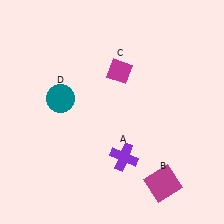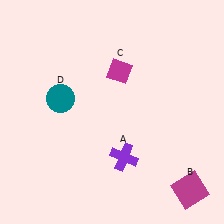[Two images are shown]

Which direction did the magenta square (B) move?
The magenta square (B) moved right.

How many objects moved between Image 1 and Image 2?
1 object moved between the two images.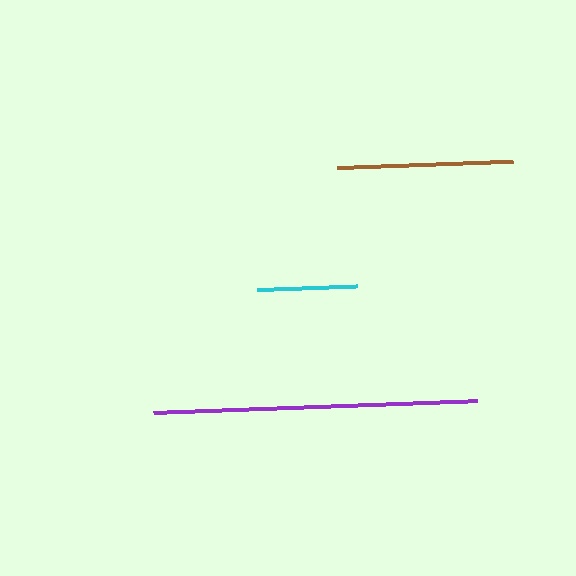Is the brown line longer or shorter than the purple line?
The purple line is longer than the brown line.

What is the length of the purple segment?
The purple segment is approximately 324 pixels long.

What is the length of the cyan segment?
The cyan segment is approximately 100 pixels long.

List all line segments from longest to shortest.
From longest to shortest: purple, brown, cyan.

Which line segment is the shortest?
The cyan line is the shortest at approximately 100 pixels.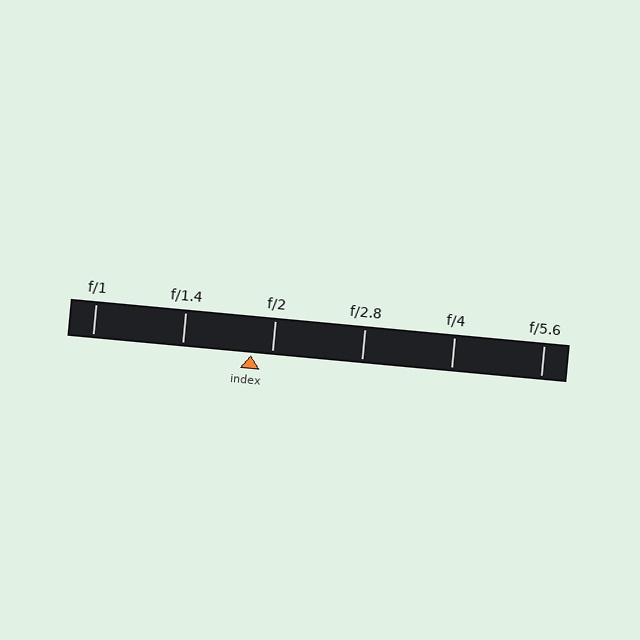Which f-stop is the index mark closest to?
The index mark is closest to f/2.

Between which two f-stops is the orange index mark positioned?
The index mark is between f/1.4 and f/2.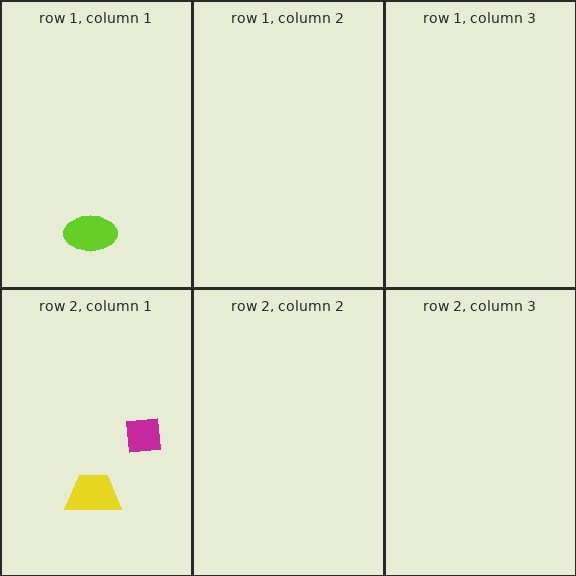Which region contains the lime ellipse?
The row 1, column 1 region.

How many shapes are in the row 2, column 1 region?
2.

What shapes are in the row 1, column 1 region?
The lime ellipse.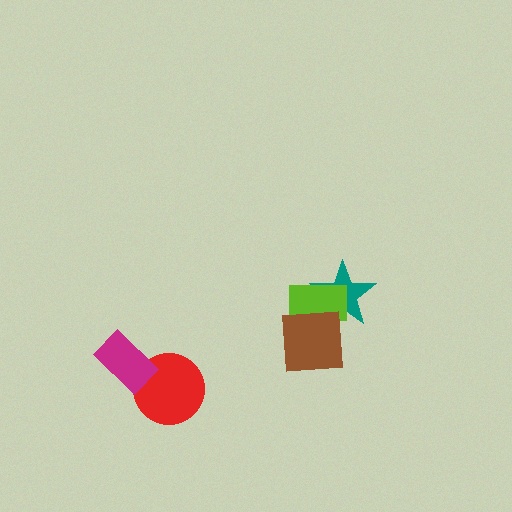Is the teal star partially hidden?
Yes, it is partially covered by another shape.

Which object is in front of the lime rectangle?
The brown square is in front of the lime rectangle.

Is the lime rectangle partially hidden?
Yes, it is partially covered by another shape.